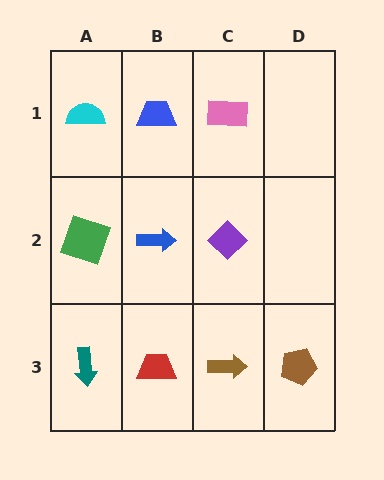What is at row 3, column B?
A red trapezoid.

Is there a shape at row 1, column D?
No, that cell is empty.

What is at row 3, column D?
A brown pentagon.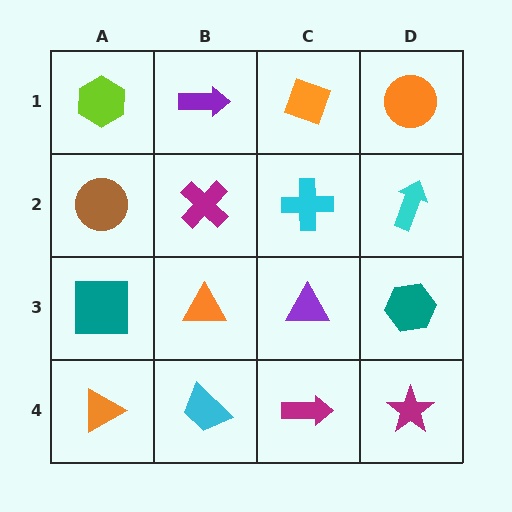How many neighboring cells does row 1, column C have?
3.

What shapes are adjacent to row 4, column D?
A teal hexagon (row 3, column D), a magenta arrow (row 4, column C).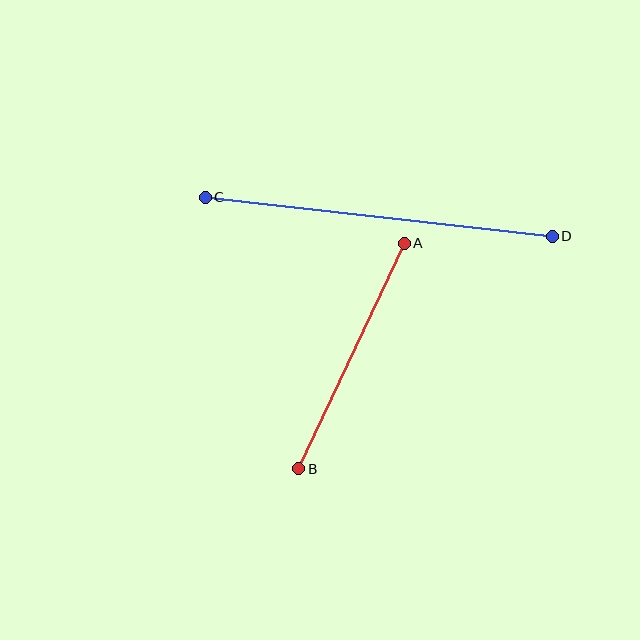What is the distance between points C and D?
The distance is approximately 349 pixels.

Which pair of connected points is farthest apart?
Points C and D are farthest apart.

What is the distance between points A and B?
The distance is approximately 249 pixels.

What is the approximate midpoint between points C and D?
The midpoint is at approximately (379, 217) pixels.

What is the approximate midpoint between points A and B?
The midpoint is at approximately (352, 356) pixels.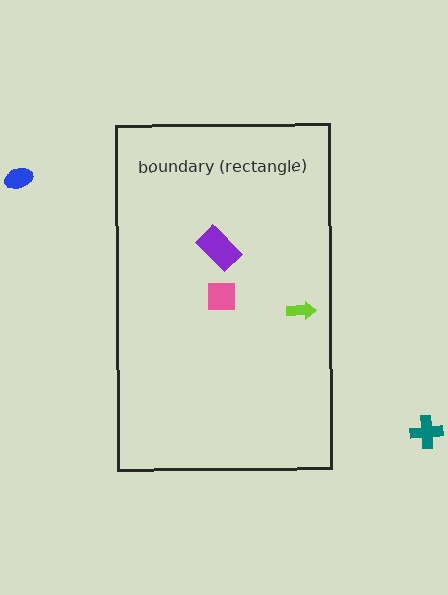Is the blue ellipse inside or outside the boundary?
Outside.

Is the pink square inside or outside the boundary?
Inside.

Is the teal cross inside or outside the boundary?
Outside.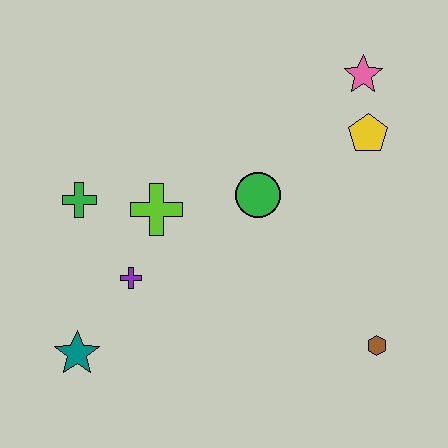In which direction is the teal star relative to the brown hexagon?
The teal star is to the left of the brown hexagon.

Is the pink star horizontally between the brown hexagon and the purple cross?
Yes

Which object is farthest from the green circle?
The teal star is farthest from the green circle.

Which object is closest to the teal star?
The purple cross is closest to the teal star.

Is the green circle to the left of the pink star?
Yes